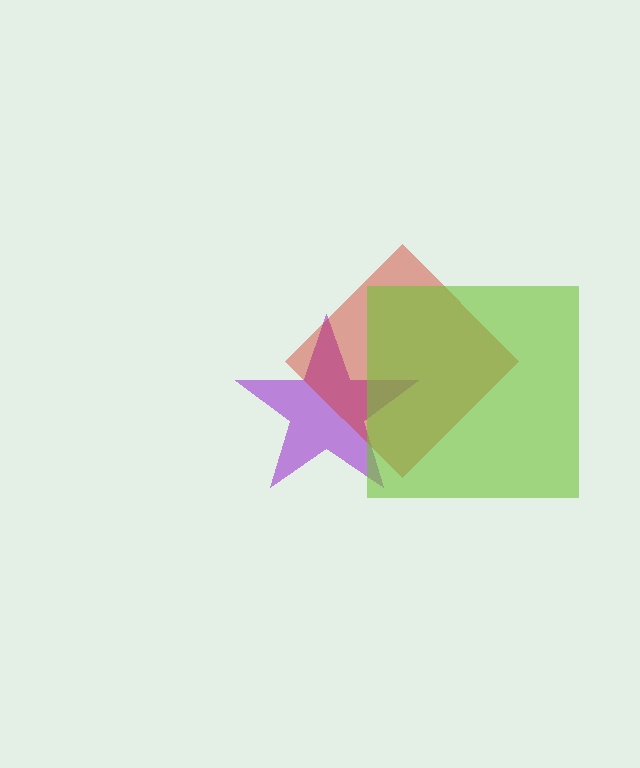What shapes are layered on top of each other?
The layered shapes are: a purple star, a red diamond, a lime square.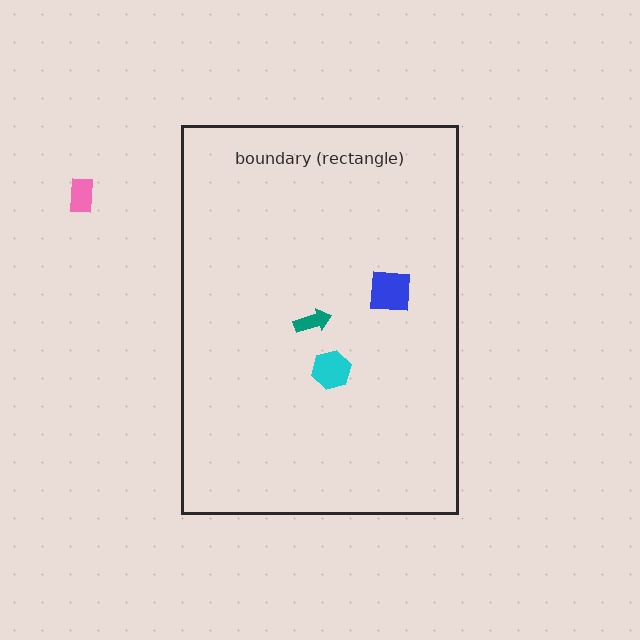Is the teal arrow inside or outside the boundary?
Inside.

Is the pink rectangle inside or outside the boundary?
Outside.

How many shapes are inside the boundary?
3 inside, 1 outside.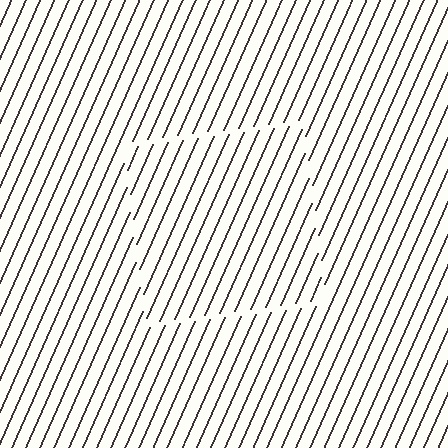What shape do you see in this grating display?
An illusory square. The interior of the shape contains the same grating, shifted by half a period — the contour is defined by the phase discontinuity where line-ends from the inner and outer gratings abut.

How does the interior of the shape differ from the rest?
The interior of the shape contains the same grating, shifted by half a period — the contour is defined by the phase discontinuity where line-ends from the inner and outer gratings abut.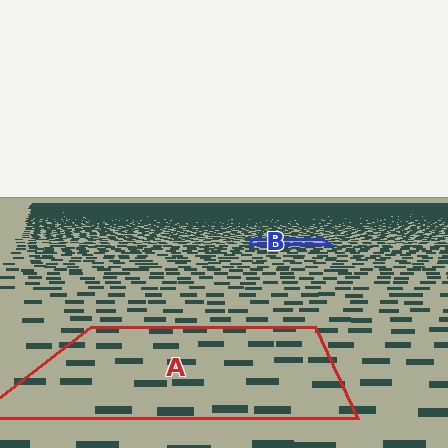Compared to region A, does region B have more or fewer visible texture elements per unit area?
Region B has more texture elements per unit area — they are packed more densely because it is farther away.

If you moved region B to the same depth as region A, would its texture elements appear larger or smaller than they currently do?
They would appear larger. At a closer depth, the same texture elements are projected at a bigger on-screen size.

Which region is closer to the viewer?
Region A is closer. The texture elements there are larger and more spread out.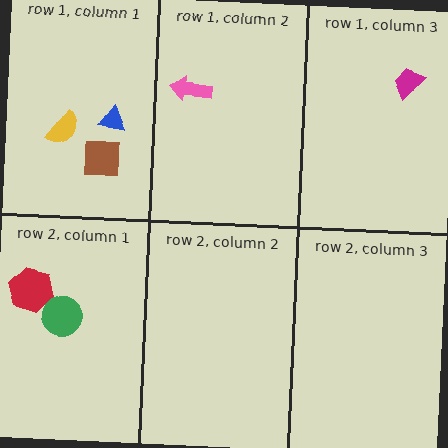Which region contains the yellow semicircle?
The row 1, column 1 region.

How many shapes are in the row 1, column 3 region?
1.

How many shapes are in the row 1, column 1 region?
3.